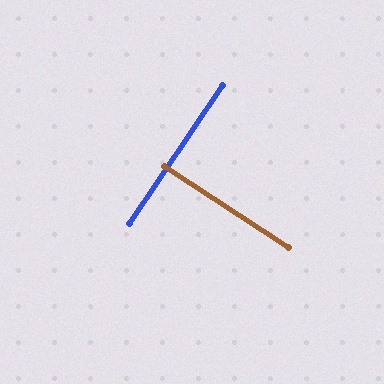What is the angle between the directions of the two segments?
Approximately 89 degrees.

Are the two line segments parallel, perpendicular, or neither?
Perpendicular — they meet at approximately 89°.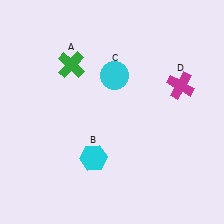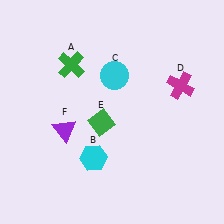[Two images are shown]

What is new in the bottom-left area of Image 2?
A green diamond (E) was added in the bottom-left area of Image 2.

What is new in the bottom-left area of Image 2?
A purple triangle (F) was added in the bottom-left area of Image 2.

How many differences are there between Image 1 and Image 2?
There are 2 differences between the two images.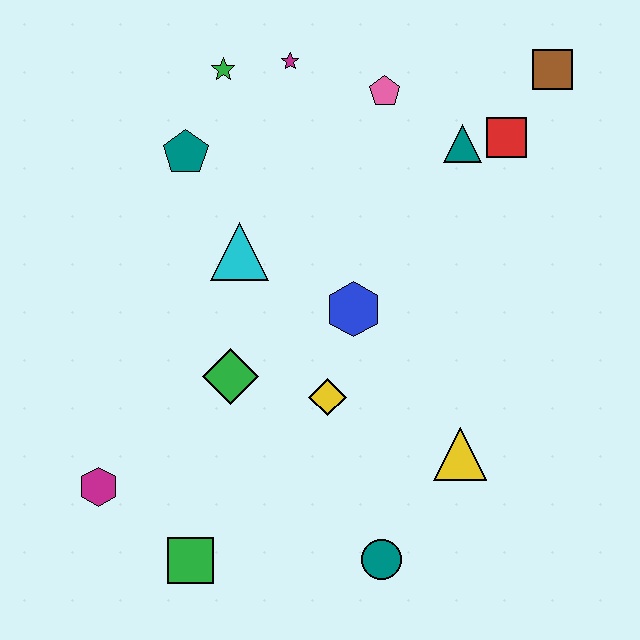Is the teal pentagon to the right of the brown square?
No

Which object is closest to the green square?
The magenta hexagon is closest to the green square.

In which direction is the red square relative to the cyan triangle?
The red square is to the right of the cyan triangle.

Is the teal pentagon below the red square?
Yes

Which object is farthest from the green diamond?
The brown square is farthest from the green diamond.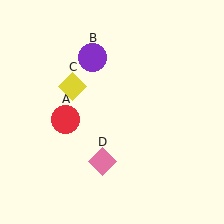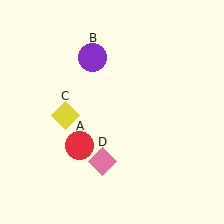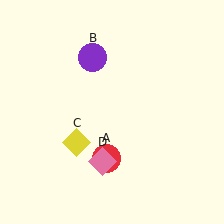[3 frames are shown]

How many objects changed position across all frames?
2 objects changed position: red circle (object A), yellow diamond (object C).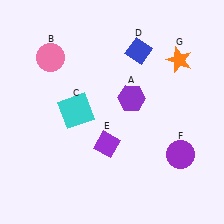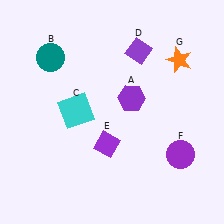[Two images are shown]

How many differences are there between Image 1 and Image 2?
There are 2 differences between the two images.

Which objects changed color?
B changed from pink to teal. D changed from blue to purple.